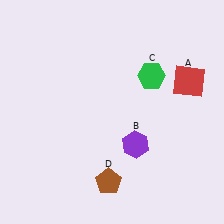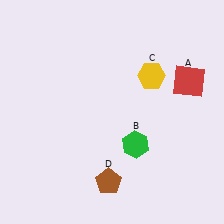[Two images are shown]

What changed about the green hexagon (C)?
In Image 1, C is green. In Image 2, it changed to yellow.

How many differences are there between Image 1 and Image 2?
There are 2 differences between the two images.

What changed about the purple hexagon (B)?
In Image 1, B is purple. In Image 2, it changed to green.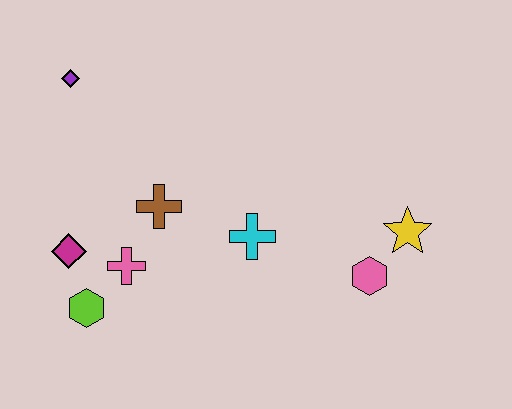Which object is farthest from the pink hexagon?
The purple diamond is farthest from the pink hexagon.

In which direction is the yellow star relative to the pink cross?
The yellow star is to the right of the pink cross.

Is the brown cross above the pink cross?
Yes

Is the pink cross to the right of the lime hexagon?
Yes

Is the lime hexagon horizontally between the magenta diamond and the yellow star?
Yes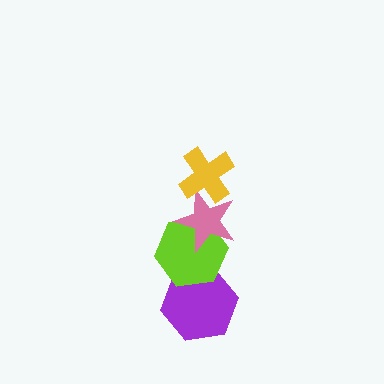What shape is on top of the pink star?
The yellow cross is on top of the pink star.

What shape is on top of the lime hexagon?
The pink star is on top of the lime hexagon.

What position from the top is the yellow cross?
The yellow cross is 1st from the top.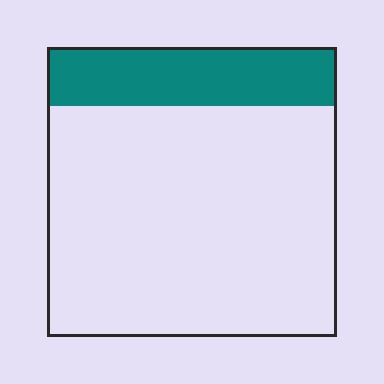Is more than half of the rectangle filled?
No.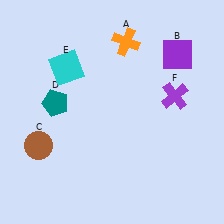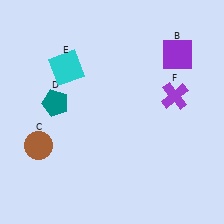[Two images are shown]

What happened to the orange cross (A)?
The orange cross (A) was removed in Image 2. It was in the top-right area of Image 1.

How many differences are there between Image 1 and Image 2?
There is 1 difference between the two images.